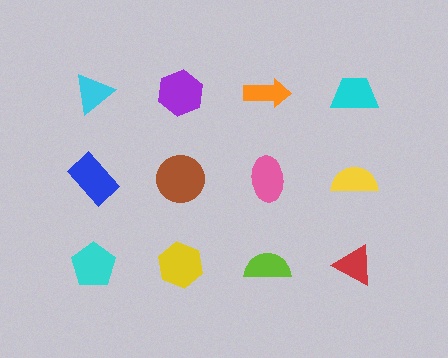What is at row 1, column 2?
A purple hexagon.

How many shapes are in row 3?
4 shapes.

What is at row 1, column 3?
An orange arrow.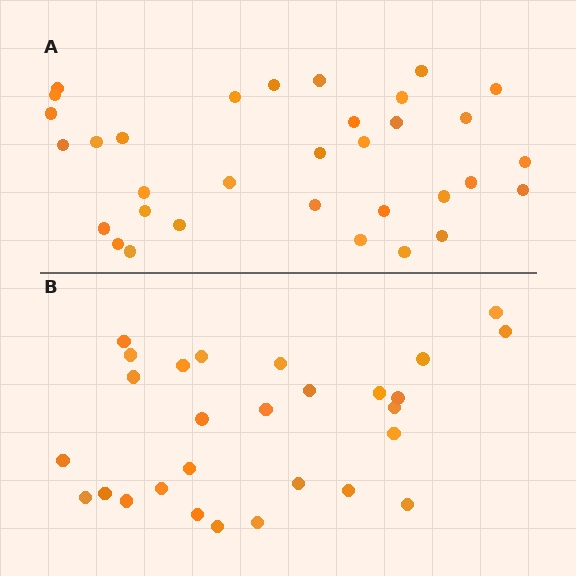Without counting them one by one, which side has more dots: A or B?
Region A (the top region) has more dots.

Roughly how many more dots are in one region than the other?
Region A has about 5 more dots than region B.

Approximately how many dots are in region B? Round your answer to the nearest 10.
About 30 dots. (The exact count is 28, which rounds to 30.)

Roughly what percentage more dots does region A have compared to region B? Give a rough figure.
About 20% more.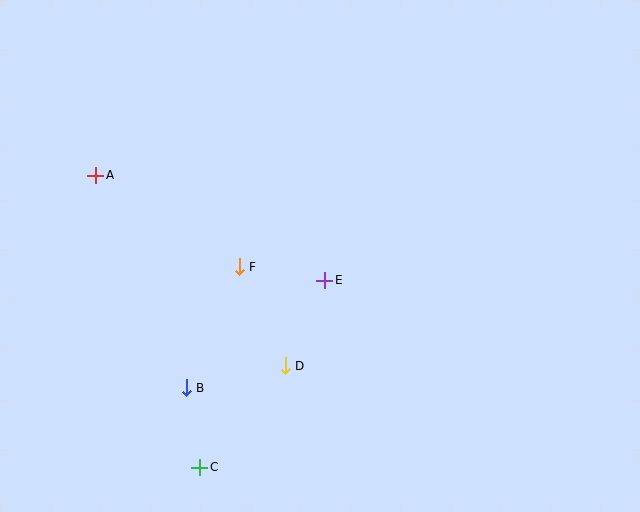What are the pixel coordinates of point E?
Point E is at (325, 280).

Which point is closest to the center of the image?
Point E at (325, 280) is closest to the center.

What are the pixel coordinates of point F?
Point F is at (239, 267).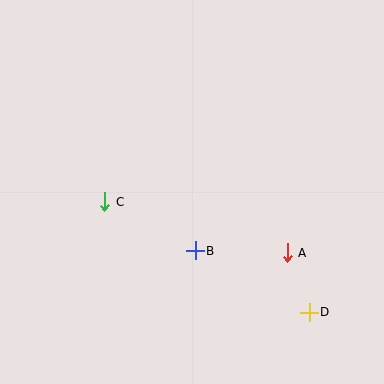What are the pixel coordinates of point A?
Point A is at (287, 253).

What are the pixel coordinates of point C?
Point C is at (105, 202).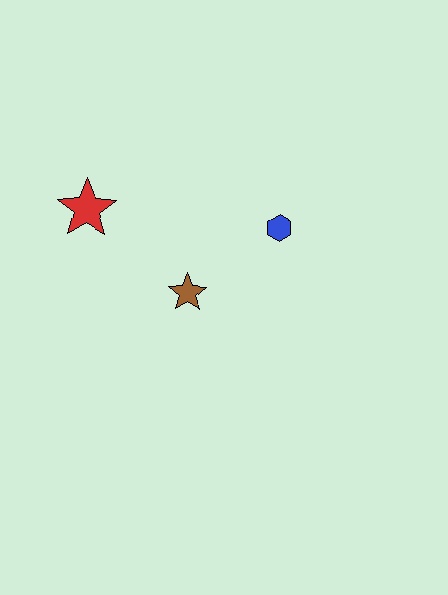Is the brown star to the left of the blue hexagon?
Yes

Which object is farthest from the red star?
The blue hexagon is farthest from the red star.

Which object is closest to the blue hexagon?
The brown star is closest to the blue hexagon.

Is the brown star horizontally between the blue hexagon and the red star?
Yes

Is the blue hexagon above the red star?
No